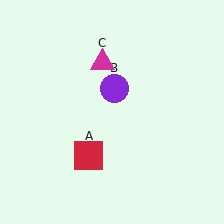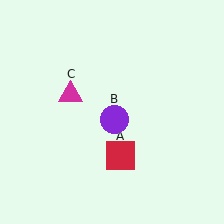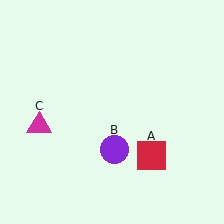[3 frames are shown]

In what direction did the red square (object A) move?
The red square (object A) moved right.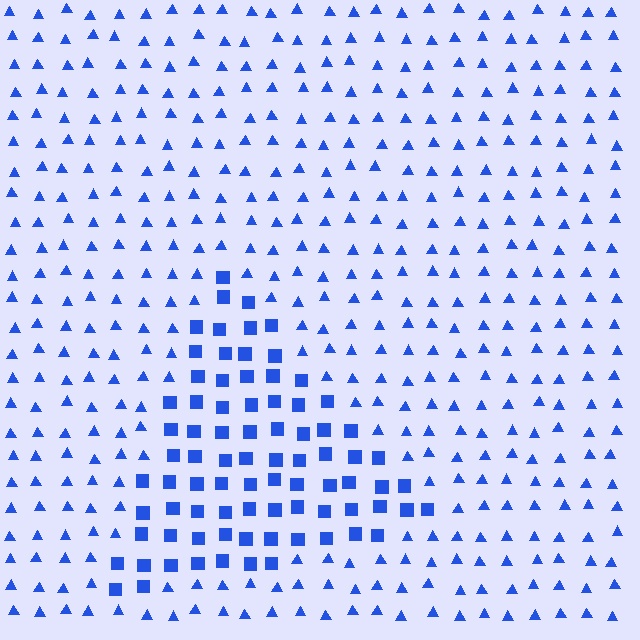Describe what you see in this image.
The image is filled with small blue elements arranged in a uniform grid. A triangle-shaped region contains squares, while the surrounding area contains triangles. The boundary is defined purely by the change in element shape.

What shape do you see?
I see a triangle.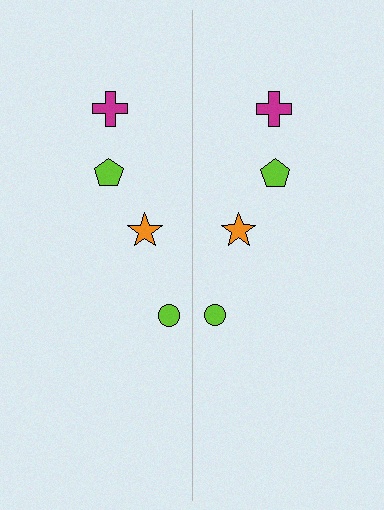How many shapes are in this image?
There are 8 shapes in this image.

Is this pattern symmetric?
Yes, this pattern has bilateral (reflection) symmetry.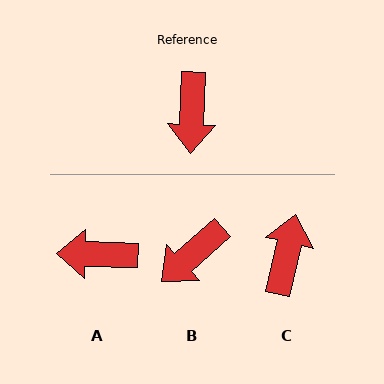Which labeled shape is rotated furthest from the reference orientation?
C, about 169 degrees away.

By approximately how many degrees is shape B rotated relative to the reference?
Approximately 46 degrees clockwise.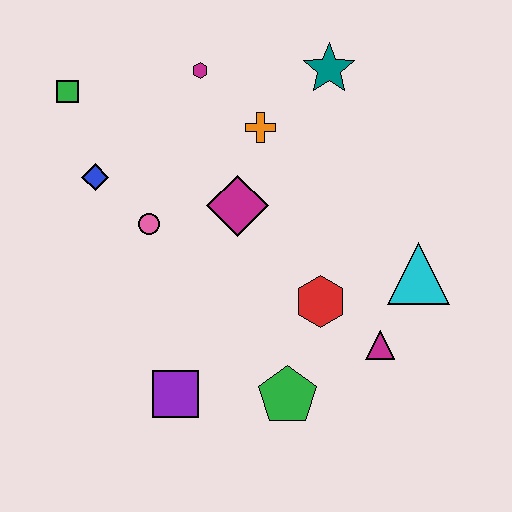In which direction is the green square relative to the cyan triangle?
The green square is to the left of the cyan triangle.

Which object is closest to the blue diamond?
The pink circle is closest to the blue diamond.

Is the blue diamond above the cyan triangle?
Yes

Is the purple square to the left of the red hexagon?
Yes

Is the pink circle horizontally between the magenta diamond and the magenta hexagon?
No